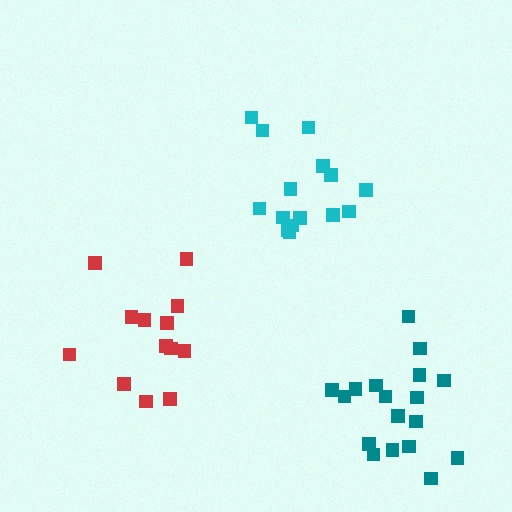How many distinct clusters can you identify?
There are 3 distinct clusters.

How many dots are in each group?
Group 1: 15 dots, Group 2: 18 dots, Group 3: 13 dots (46 total).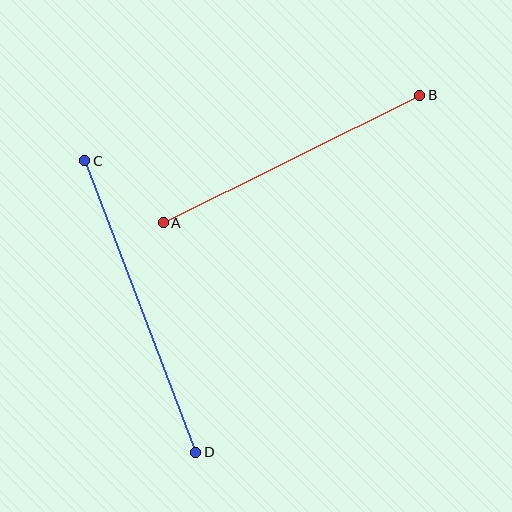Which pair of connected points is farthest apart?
Points C and D are farthest apart.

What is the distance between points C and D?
The distance is approximately 312 pixels.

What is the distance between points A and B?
The distance is approximately 286 pixels.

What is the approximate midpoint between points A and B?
The midpoint is at approximately (292, 159) pixels.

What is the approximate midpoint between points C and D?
The midpoint is at approximately (140, 307) pixels.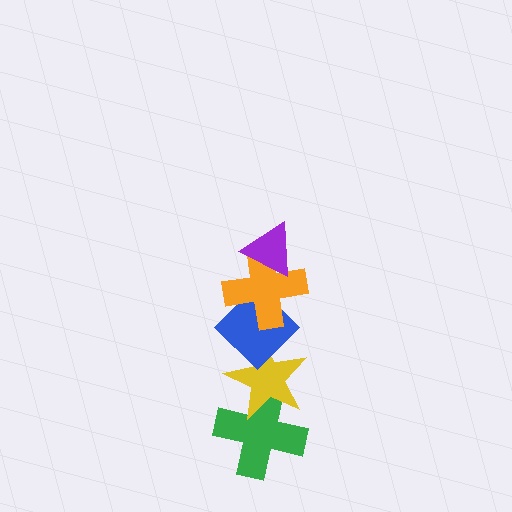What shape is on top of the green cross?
The yellow star is on top of the green cross.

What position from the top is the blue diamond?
The blue diamond is 3rd from the top.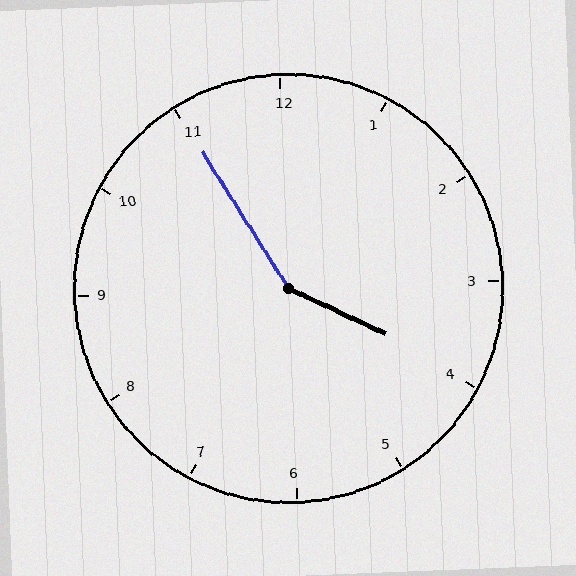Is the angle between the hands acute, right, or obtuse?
It is obtuse.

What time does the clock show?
3:55.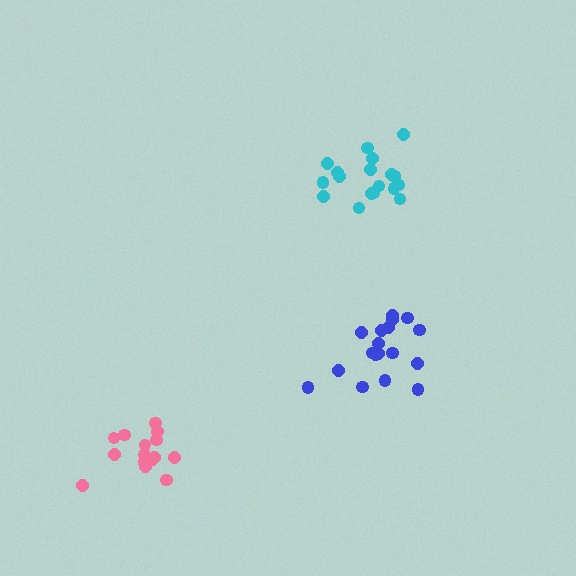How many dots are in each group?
Group 1: 18 dots, Group 2: 19 dots, Group 3: 15 dots (52 total).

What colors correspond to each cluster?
The clusters are colored: cyan, blue, pink.